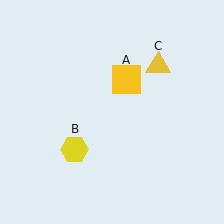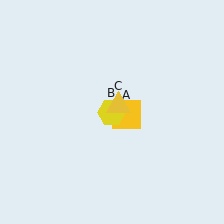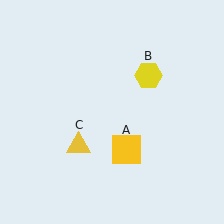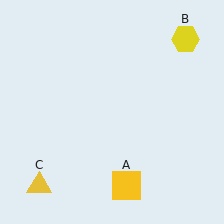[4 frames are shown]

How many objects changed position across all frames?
3 objects changed position: yellow square (object A), yellow hexagon (object B), yellow triangle (object C).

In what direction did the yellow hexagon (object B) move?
The yellow hexagon (object B) moved up and to the right.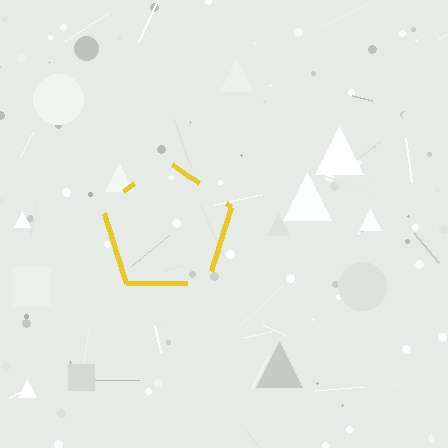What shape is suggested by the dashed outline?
The dashed outline suggests a pentagon.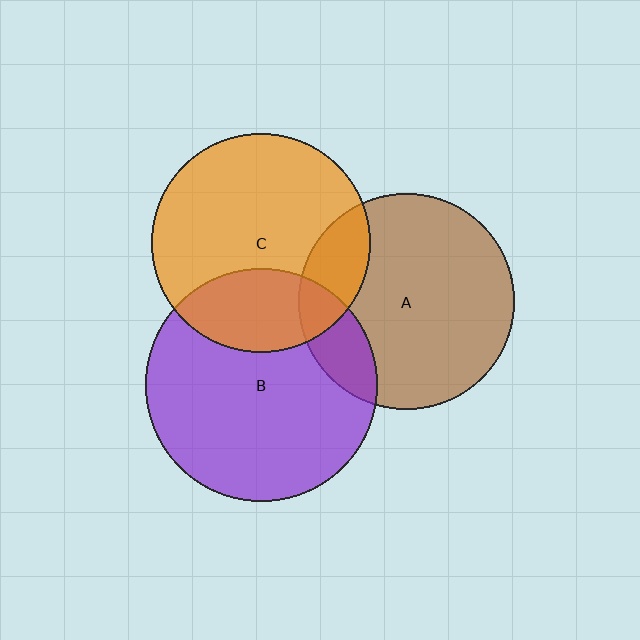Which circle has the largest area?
Circle B (purple).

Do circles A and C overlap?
Yes.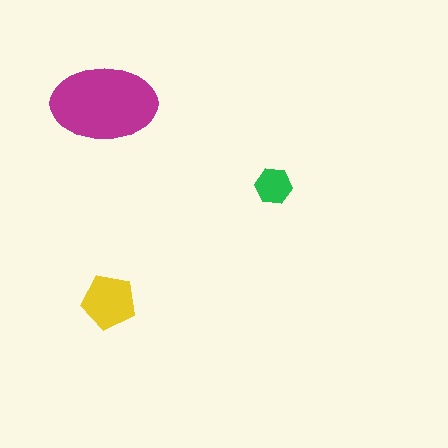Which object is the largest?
The magenta ellipse.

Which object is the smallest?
The green hexagon.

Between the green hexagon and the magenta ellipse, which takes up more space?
The magenta ellipse.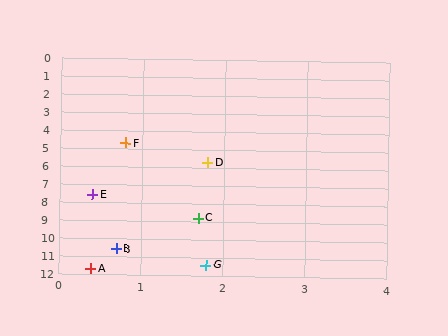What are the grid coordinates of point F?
Point F is at approximately (0.8, 4.7).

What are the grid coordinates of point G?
Point G is at approximately (1.8, 11.4).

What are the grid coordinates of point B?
Point B is at approximately (0.7, 10.6).